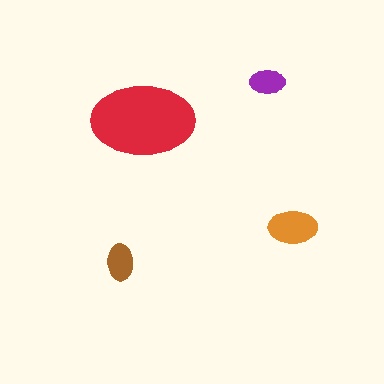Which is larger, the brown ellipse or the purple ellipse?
The brown one.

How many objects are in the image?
There are 4 objects in the image.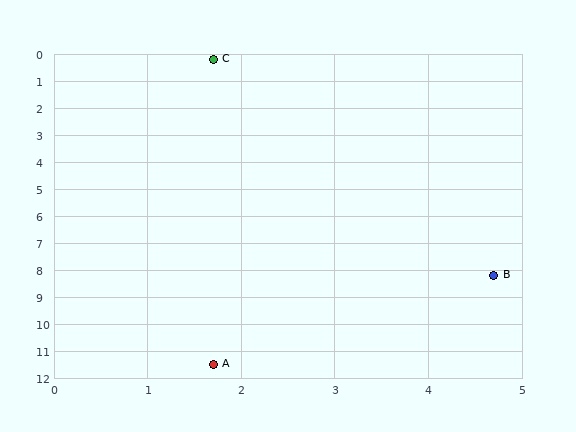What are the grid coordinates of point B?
Point B is at approximately (4.7, 8.2).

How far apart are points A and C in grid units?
Points A and C are about 11.3 grid units apart.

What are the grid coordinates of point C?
Point C is at approximately (1.7, 0.2).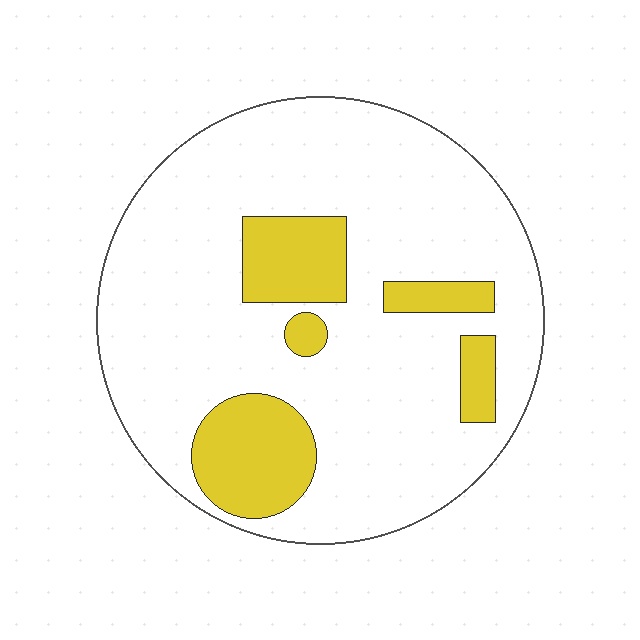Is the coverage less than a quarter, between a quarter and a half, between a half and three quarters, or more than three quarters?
Less than a quarter.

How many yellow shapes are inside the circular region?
5.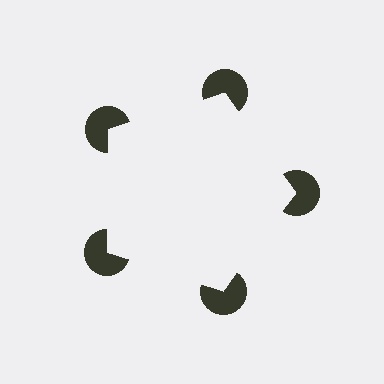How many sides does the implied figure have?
5 sides.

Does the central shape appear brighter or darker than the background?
It typically appears slightly brighter than the background, even though no actual brightness change is drawn.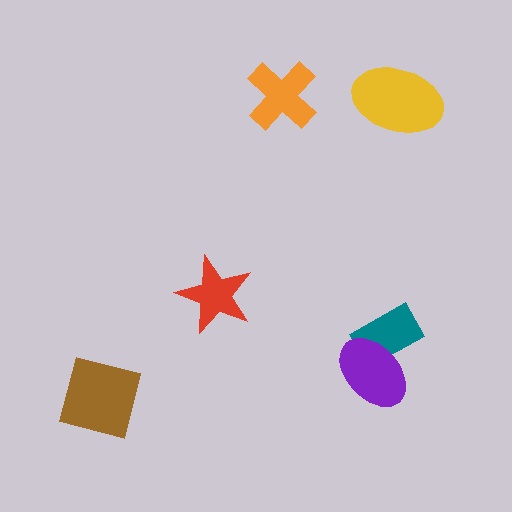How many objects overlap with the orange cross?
0 objects overlap with the orange cross.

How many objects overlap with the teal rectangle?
1 object overlaps with the teal rectangle.